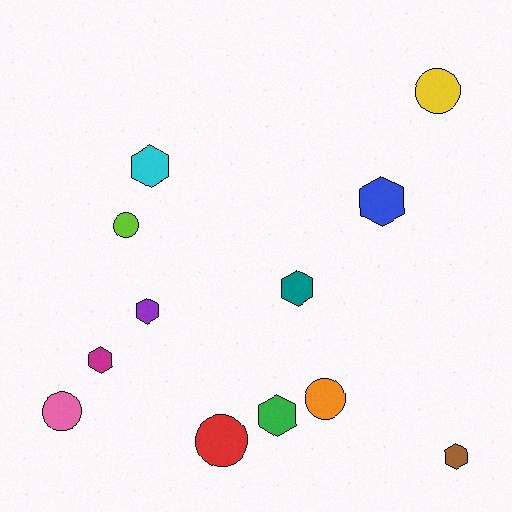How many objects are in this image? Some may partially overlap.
There are 12 objects.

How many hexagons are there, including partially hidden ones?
There are 7 hexagons.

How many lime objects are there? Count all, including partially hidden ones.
There is 1 lime object.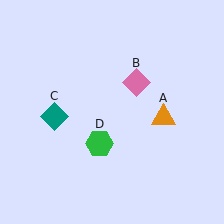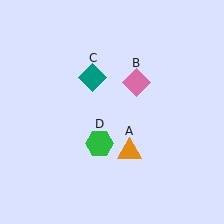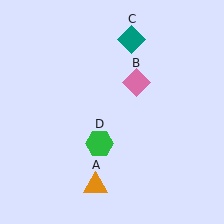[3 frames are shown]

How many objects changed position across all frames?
2 objects changed position: orange triangle (object A), teal diamond (object C).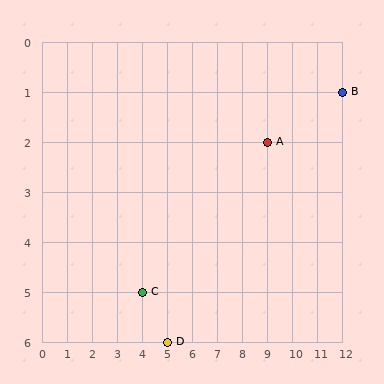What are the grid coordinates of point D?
Point D is at grid coordinates (5, 6).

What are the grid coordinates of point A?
Point A is at grid coordinates (9, 2).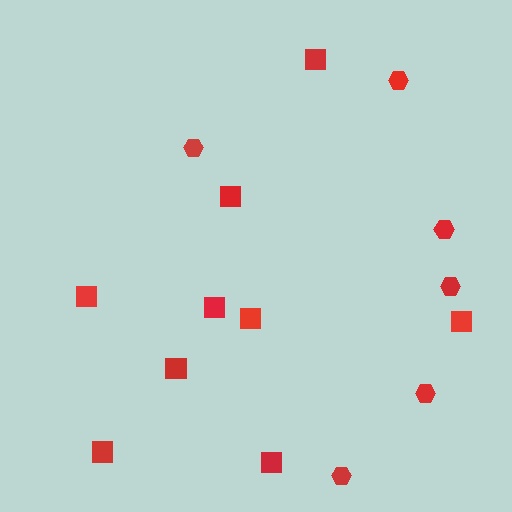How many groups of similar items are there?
There are 2 groups: one group of hexagons (6) and one group of squares (9).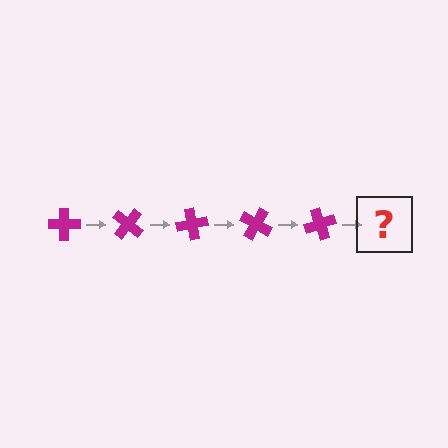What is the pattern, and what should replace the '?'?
The pattern is that the cross rotates 40 degrees each step. The '?' should be a magenta cross rotated 200 degrees.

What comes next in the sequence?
The next element should be a magenta cross rotated 200 degrees.